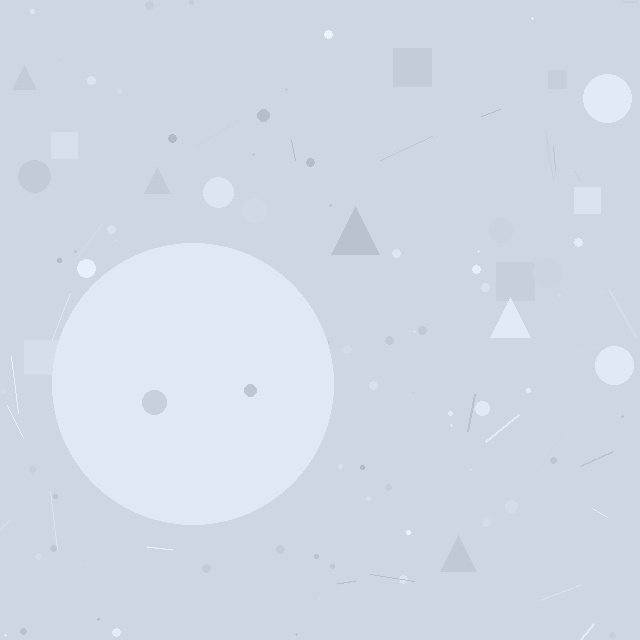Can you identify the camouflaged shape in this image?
The camouflaged shape is a circle.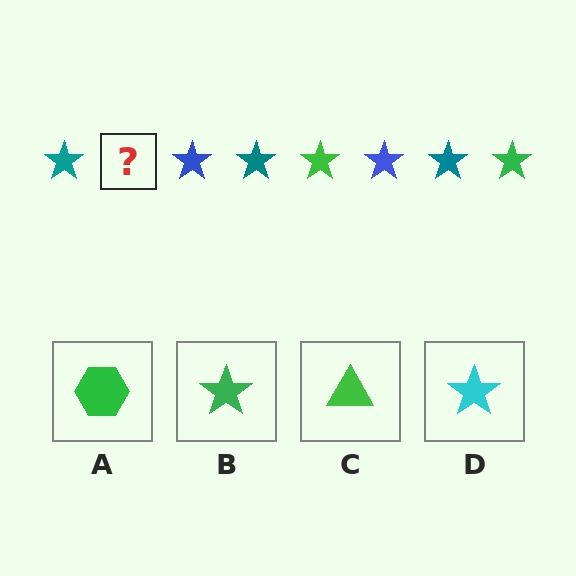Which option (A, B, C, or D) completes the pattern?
B.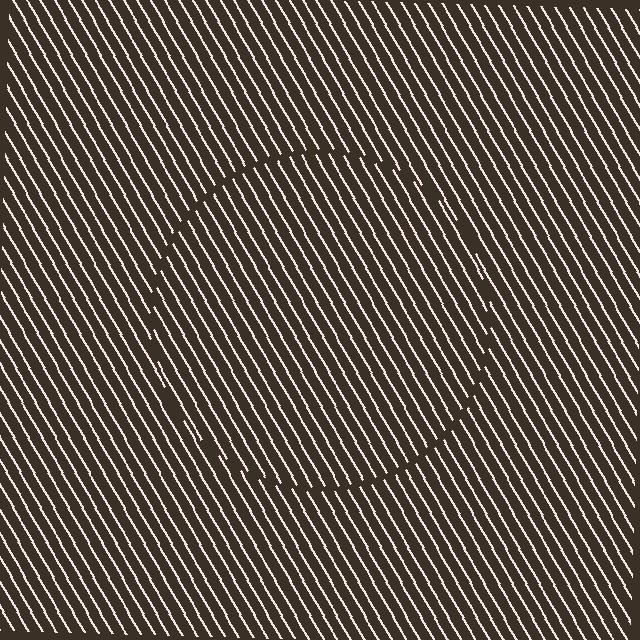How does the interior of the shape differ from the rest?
The interior of the shape contains the same grating, shifted by half a period — the contour is defined by the phase discontinuity where line-ends from the inner and outer gratings abut.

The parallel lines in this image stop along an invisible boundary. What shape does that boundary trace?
An illusory circle. The interior of the shape contains the same grating, shifted by half a period — the contour is defined by the phase discontinuity where line-ends from the inner and outer gratings abut.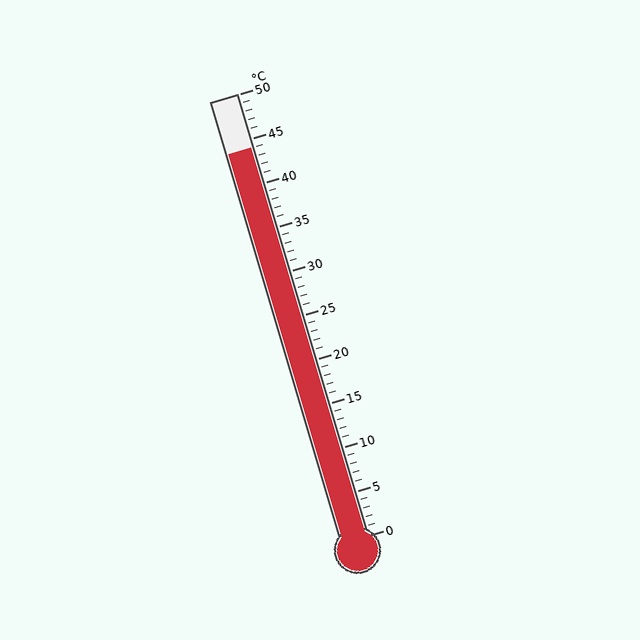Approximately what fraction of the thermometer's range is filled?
The thermometer is filled to approximately 90% of its range.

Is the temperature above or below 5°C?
The temperature is above 5°C.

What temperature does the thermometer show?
The thermometer shows approximately 44°C.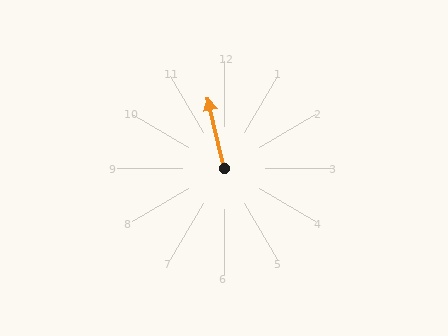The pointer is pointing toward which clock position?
Roughly 12 o'clock.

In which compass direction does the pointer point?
North.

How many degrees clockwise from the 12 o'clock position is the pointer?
Approximately 347 degrees.